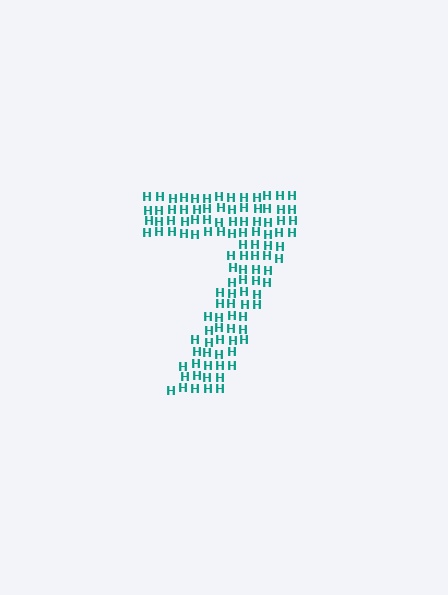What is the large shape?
The large shape is the digit 7.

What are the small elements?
The small elements are letter H's.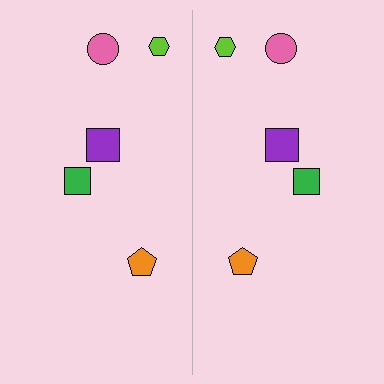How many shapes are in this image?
There are 10 shapes in this image.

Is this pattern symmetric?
Yes, this pattern has bilateral (reflection) symmetry.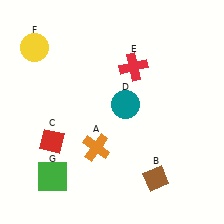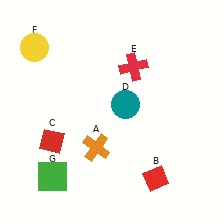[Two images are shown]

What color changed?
The diamond (B) changed from brown in Image 1 to red in Image 2.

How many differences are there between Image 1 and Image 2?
There is 1 difference between the two images.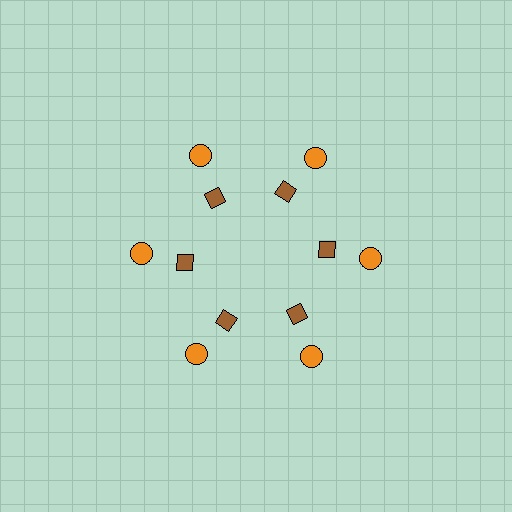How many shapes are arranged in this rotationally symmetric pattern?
There are 12 shapes, arranged in 6 groups of 2.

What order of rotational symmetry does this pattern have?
This pattern has 6-fold rotational symmetry.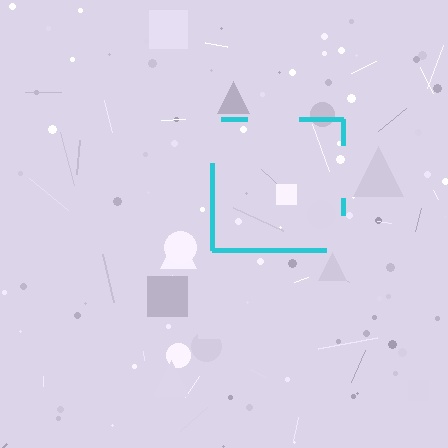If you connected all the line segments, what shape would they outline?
They would outline a square.